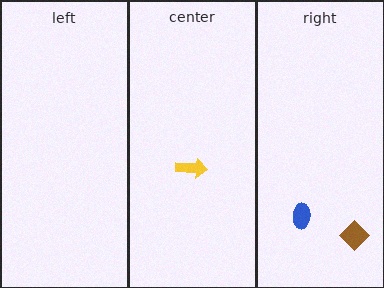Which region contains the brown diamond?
The right region.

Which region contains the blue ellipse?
The right region.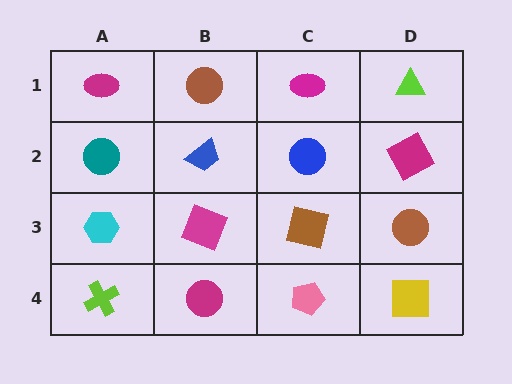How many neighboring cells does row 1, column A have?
2.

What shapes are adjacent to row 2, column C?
A magenta ellipse (row 1, column C), a brown square (row 3, column C), a blue trapezoid (row 2, column B), a magenta square (row 2, column D).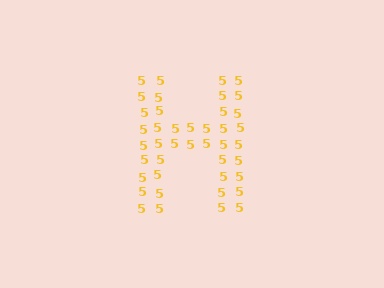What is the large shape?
The large shape is the letter H.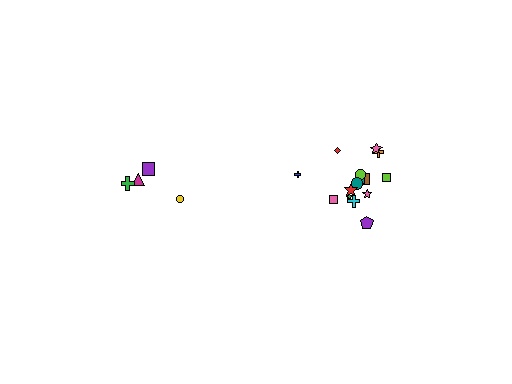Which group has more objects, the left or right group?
The right group.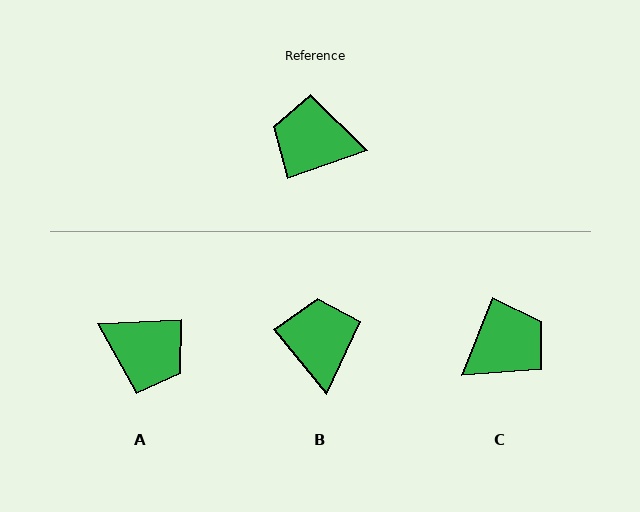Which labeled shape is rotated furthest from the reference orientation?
A, about 163 degrees away.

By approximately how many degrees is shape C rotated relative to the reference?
Approximately 131 degrees clockwise.